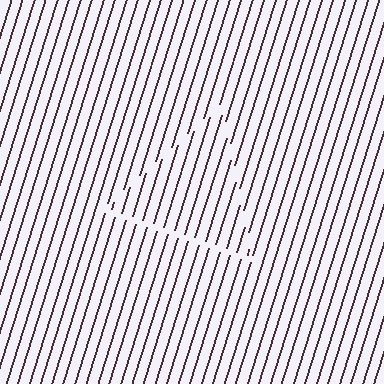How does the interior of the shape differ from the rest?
The interior of the shape contains the same grating, shifted by half a period — the contour is defined by the phase discontinuity where line-ends from the inner and outer gratings abut.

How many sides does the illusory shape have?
3 sides — the line-ends trace a triangle.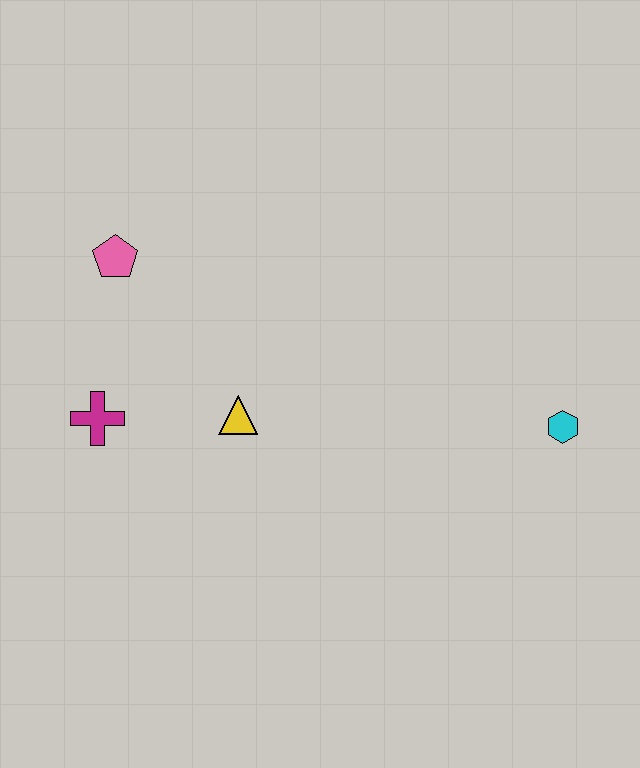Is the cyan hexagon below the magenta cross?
Yes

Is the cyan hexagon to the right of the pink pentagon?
Yes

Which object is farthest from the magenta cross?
The cyan hexagon is farthest from the magenta cross.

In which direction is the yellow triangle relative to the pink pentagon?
The yellow triangle is below the pink pentagon.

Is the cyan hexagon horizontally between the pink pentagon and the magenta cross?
No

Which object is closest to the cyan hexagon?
The yellow triangle is closest to the cyan hexagon.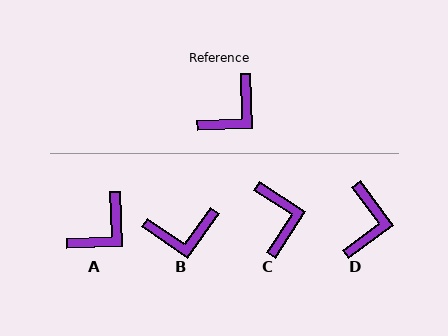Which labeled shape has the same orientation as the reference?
A.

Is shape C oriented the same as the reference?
No, it is off by about 55 degrees.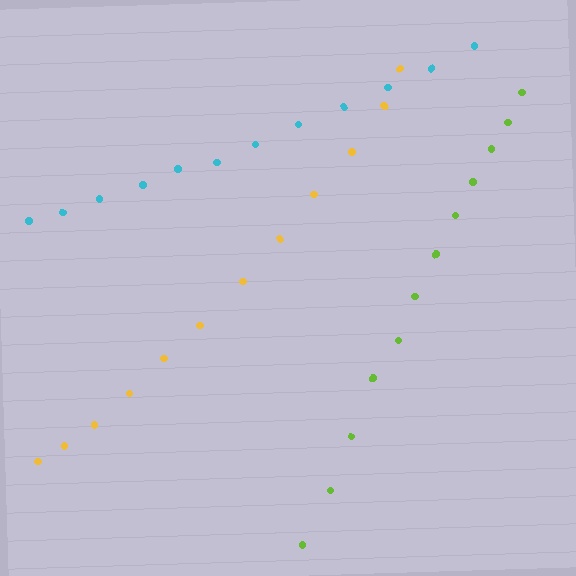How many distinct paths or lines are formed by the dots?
There are 3 distinct paths.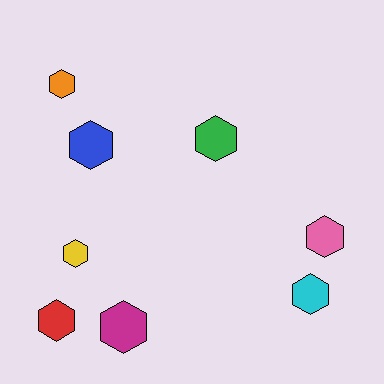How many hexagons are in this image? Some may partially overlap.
There are 8 hexagons.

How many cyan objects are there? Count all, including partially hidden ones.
There is 1 cyan object.